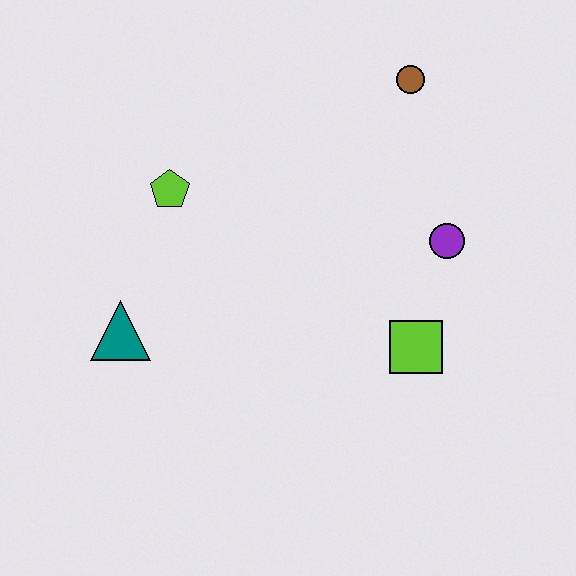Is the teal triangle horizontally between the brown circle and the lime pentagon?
No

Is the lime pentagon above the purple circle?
Yes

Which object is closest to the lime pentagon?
The teal triangle is closest to the lime pentagon.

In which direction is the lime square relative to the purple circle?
The lime square is below the purple circle.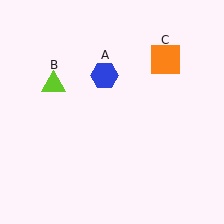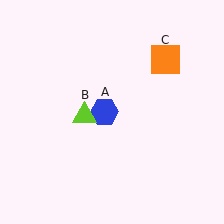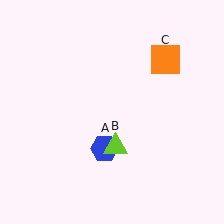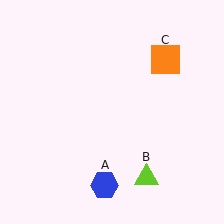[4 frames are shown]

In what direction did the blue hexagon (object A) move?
The blue hexagon (object A) moved down.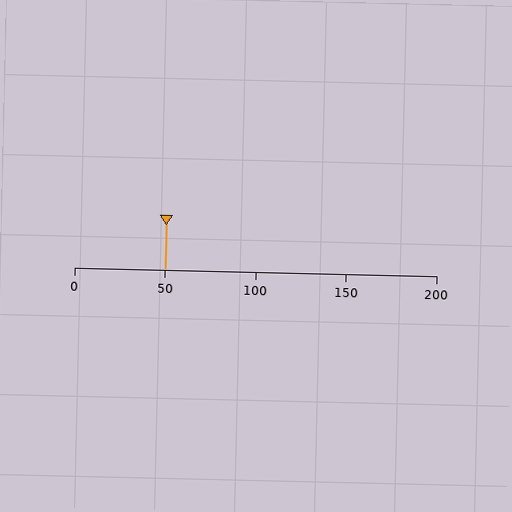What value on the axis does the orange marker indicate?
The marker indicates approximately 50.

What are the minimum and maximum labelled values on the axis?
The axis runs from 0 to 200.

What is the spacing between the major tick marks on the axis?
The major ticks are spaced 50 apart.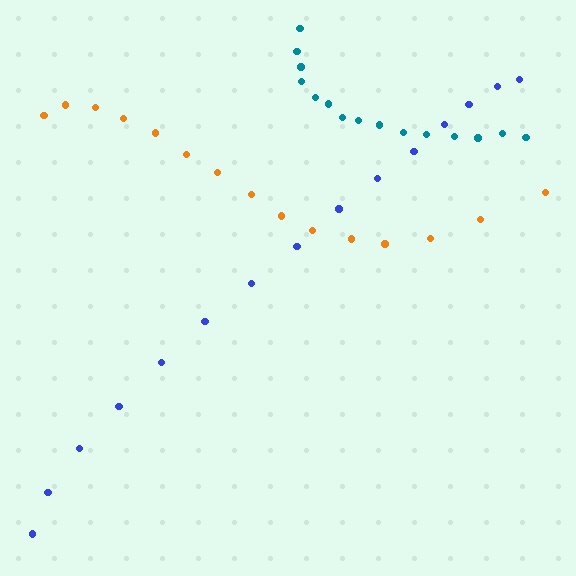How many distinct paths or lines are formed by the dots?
There are 3 distinct paths.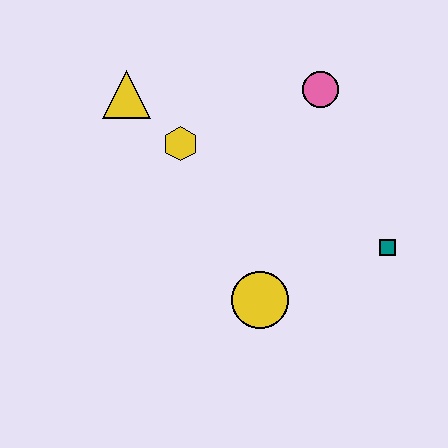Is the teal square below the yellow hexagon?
Yes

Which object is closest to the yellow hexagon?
The yellow triangle is closest to the yellow hexagon.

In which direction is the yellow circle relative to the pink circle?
The yellow circle is below the pink circle.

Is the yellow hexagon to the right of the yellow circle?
No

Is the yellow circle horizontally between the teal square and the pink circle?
No